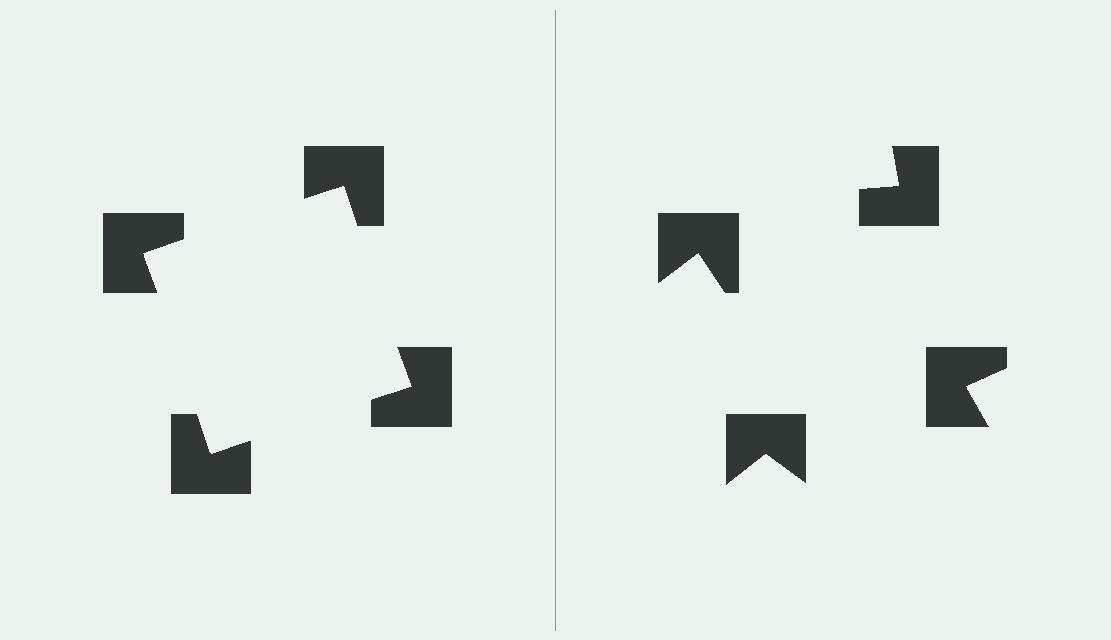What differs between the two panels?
The notched squares are positioned identically on both sides; only the wedge orientations differ. On the left they align to a square; on the right they are misaligned.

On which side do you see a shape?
An illusory square appears on the left side. On the right side the wedge cuts are rotated, so no coherent shape forms.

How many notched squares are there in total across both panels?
8 — 4 on each side.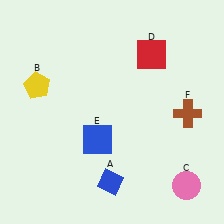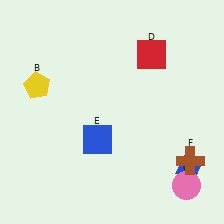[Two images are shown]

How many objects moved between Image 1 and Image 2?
2 objects moved between the two images.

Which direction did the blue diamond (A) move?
The blue diamond (A) moved right.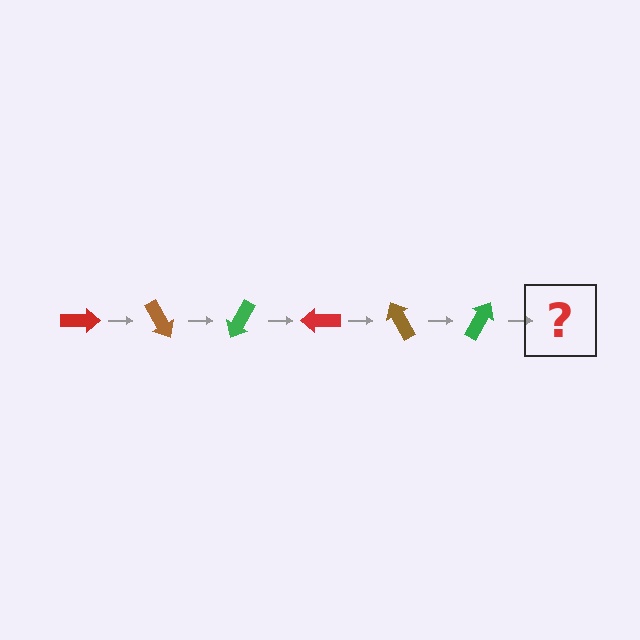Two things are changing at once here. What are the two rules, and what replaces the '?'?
The two rules are that it rotates 60 degrees each step and the color cycles through red, brown, and green. The '?' should be a red arrow, rotated 360 degrees from the start.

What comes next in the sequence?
The next element should be a red arrow, rotated 360 degrees from the start.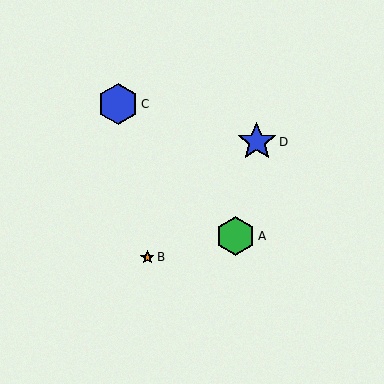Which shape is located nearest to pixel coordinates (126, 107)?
The blue hexagon (labeled C) at (118, 104) is nearest to that location.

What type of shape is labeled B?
Shape B is an orange star.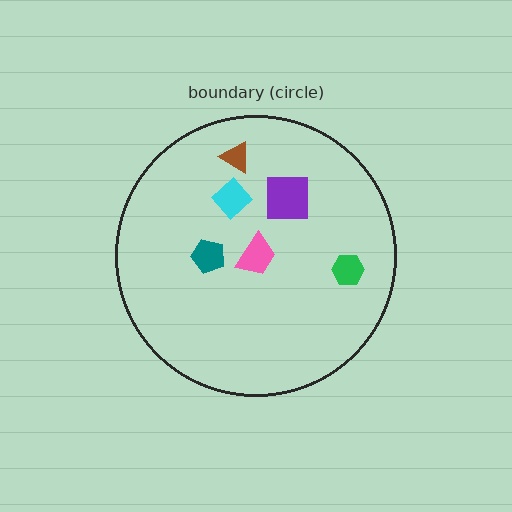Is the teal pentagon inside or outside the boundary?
Inside.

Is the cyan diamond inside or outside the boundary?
Inside.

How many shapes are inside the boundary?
6 inside, 0 outside.